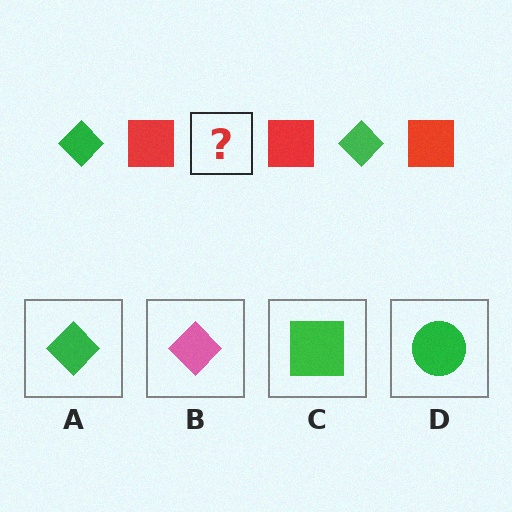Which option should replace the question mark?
Option A.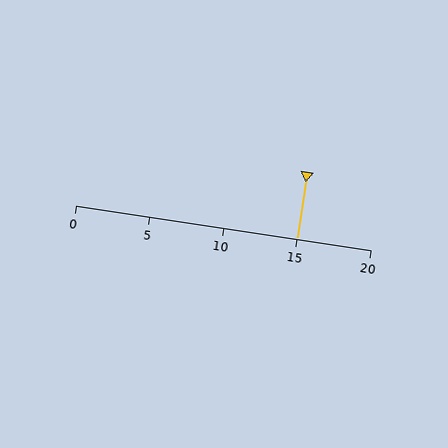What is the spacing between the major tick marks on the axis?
The major ticks are spaced 5 apart.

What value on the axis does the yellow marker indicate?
The marker indicates approximately 15.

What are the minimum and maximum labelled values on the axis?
The axis runs from 0 to 20.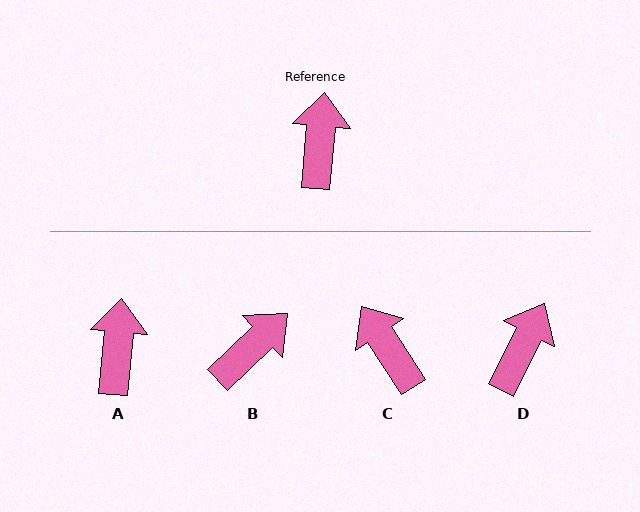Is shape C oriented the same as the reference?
No, it is off by about 38 degrees.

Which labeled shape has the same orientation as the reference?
A.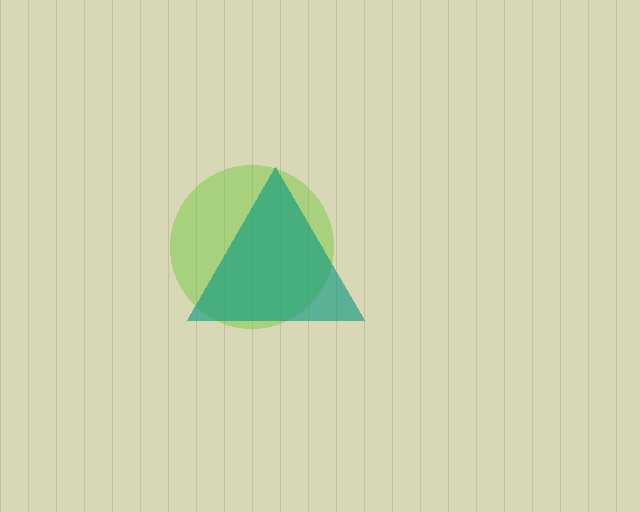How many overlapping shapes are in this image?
There are 2 overlapping shapes in the image.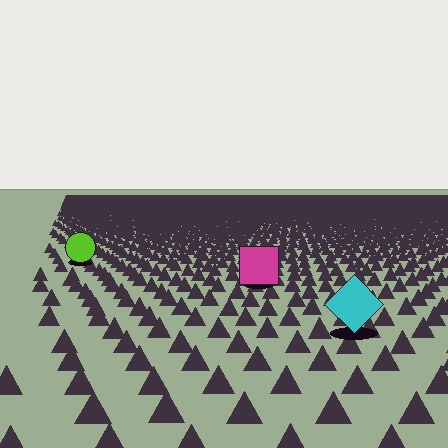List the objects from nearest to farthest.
From nearest to farthest: the cyan diamond, the magenta square, the lime circle.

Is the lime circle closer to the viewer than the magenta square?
No. The magenta square is closer — you can tell from the texture gradient: the ground texture is coarser near it.